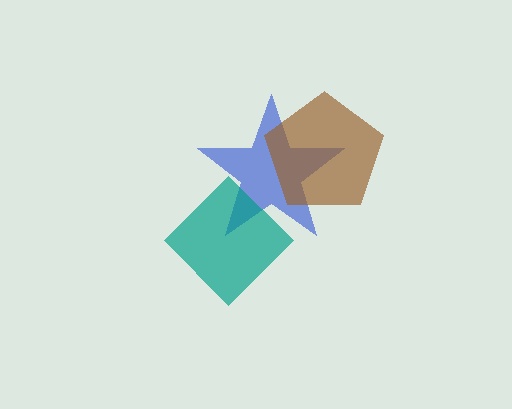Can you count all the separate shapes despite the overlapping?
Yes, there are 3 separate shapes.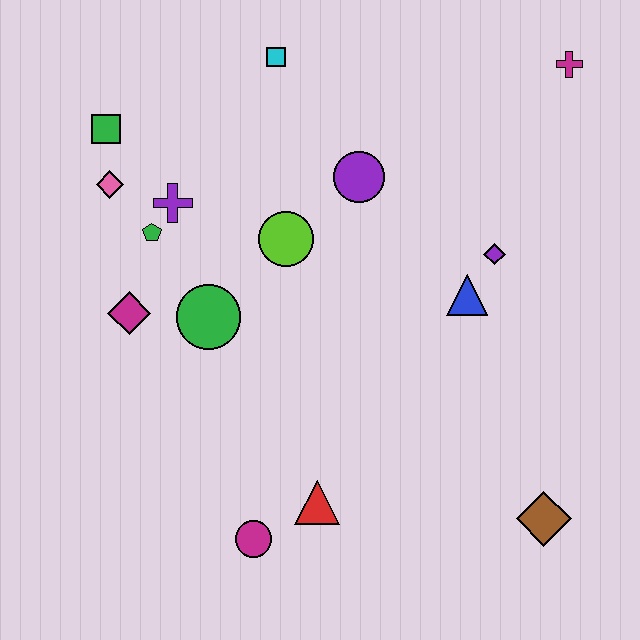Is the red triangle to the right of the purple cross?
Yes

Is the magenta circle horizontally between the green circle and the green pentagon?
No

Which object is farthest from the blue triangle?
The green square is farthest from the blue triangle.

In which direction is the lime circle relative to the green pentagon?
The lime circle is to the right of the green pentagon.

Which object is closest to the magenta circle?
The red triangle is closest to the magenta circle.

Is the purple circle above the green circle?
Yes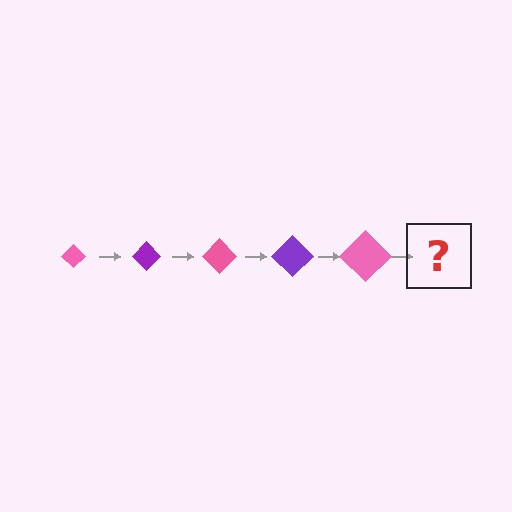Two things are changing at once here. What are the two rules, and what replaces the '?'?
The two rules are that the diamond grows larger each step and the color cycles through pink and purple. The '?' should be a purple diamond, larger than the previous one.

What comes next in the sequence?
The next element should be a purple diamond, larger than the previous one.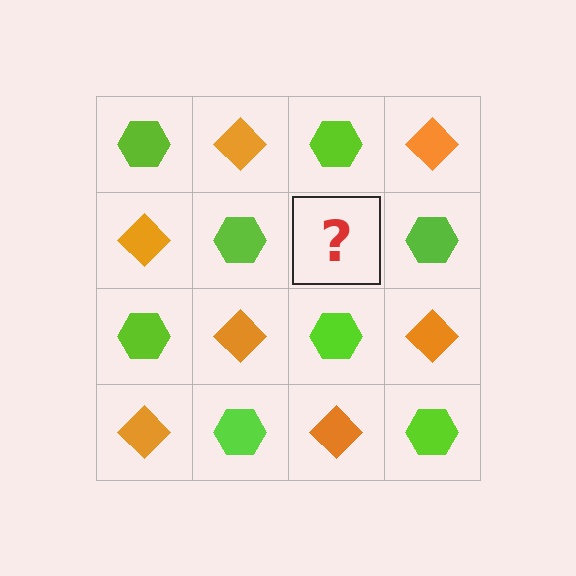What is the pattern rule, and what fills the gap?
The rule is that it alternates lime hexagon and orange diamond in a checkerboard pattern. The gap should be filled with an orange diamond.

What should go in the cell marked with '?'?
The missing cell should contain an orange diamond.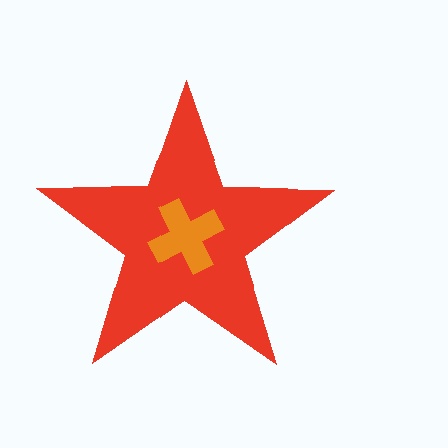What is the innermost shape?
The orange cross.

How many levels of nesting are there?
2.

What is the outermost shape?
The red star.